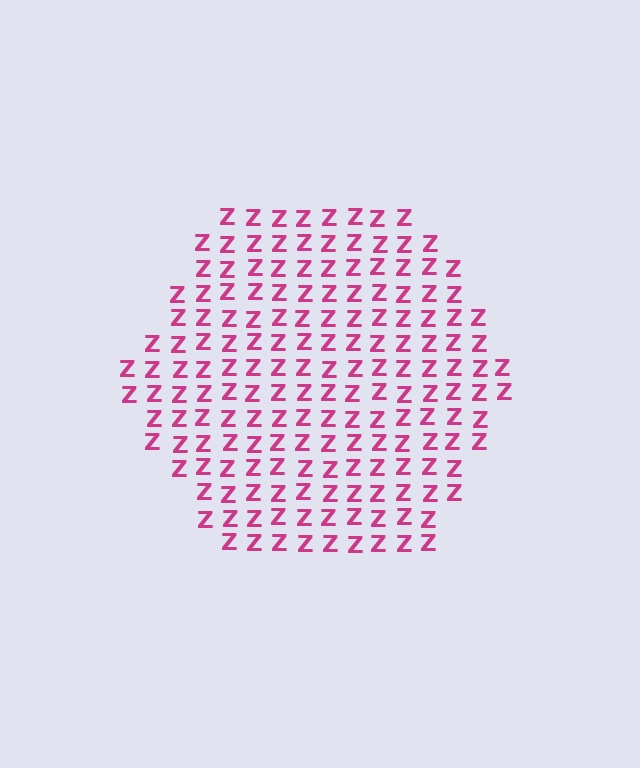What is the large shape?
The large shape is a hexagon.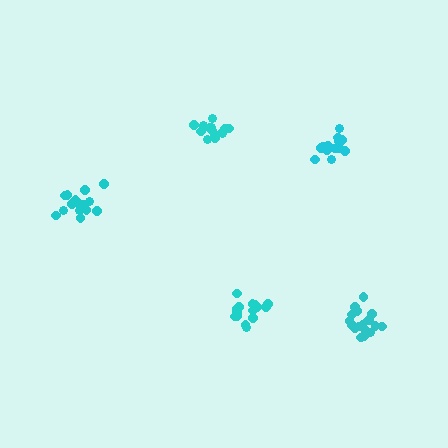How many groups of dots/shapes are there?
There are 5 groups.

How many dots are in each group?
Group 1: 15 dots, Group 2: 18 dots, Group 3: 15 dots, Group 4: 13 dots, Group 5: 15 dots (76 total).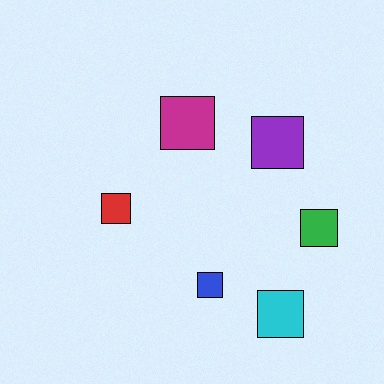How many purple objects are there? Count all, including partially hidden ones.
There is 1 purple object.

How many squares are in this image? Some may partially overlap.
There are 6 squares.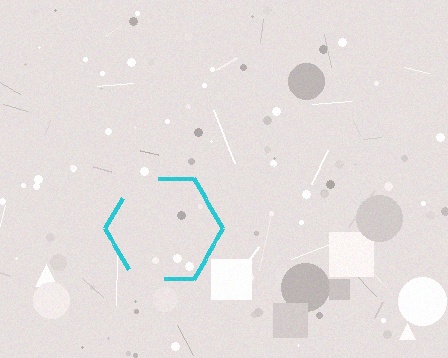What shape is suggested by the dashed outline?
The dashed outline suggests a hexagon.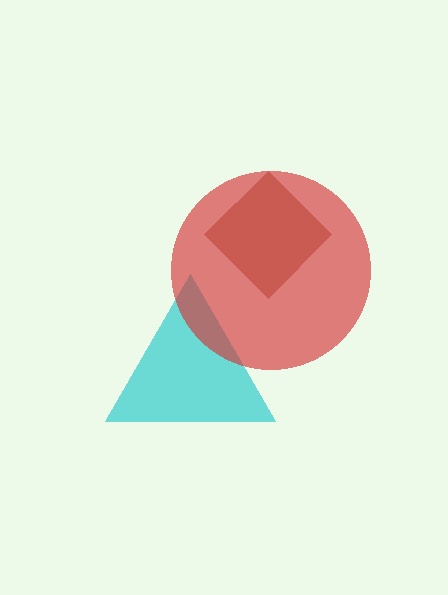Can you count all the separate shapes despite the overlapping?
Yes, there are 3 separate shapes.